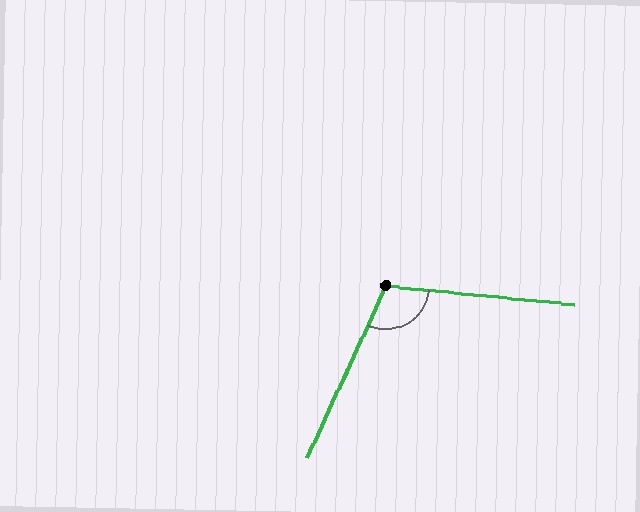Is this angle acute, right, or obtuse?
It is obtuse.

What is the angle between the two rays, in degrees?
Approximately 109 degrees.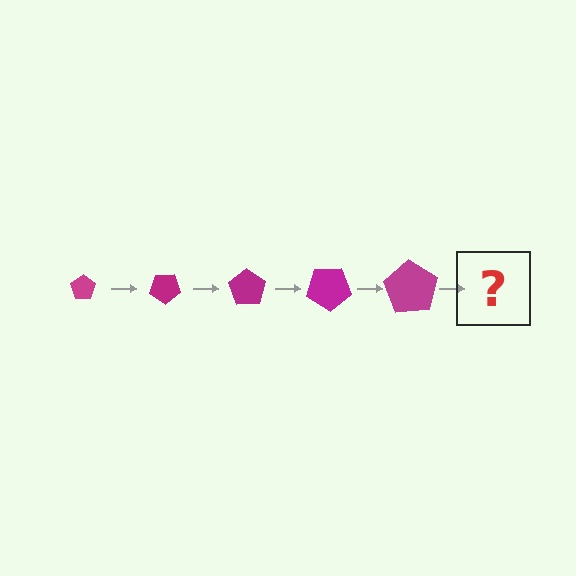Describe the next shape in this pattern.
It should be a pentagon, larger than the previous one and rotated 175 degrees from the start.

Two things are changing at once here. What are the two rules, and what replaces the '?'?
The two rules are that the pentagon grows larger each step and it rotates 35 degrees each step. The '?' should be a pentagon, larger than the previous one and rotated 175 degrees from the start.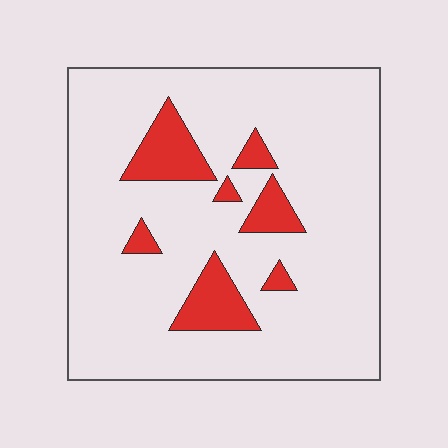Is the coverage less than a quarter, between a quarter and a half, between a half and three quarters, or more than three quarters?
Less than a quarter.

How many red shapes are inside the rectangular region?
7.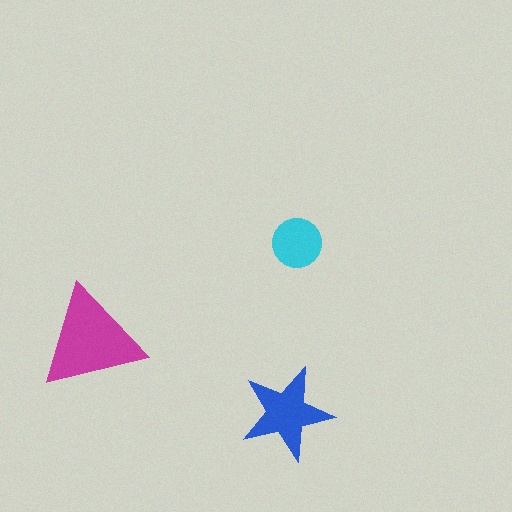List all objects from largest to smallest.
The magenta triangle, the blue star, the cyan circle.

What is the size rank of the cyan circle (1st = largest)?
3rd.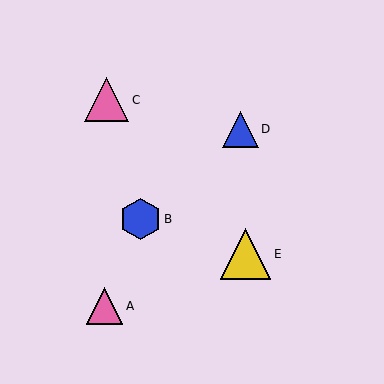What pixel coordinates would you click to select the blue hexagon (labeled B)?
Click at (140, 219) to select the blue hexagon B.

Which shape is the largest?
The yellow triangle (labeled E) is the largest.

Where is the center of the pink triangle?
The center of the pink triangle is at (104, 306).